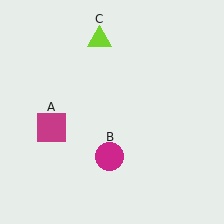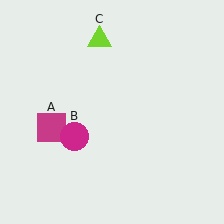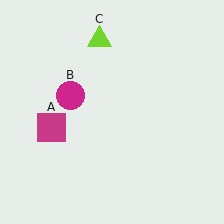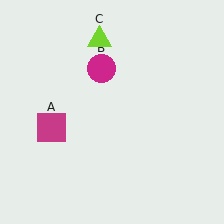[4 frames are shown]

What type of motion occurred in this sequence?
The magenta circle (object B) rotated clockwise around the center of the scene.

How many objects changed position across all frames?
1 object changed position: magenta circle (object B).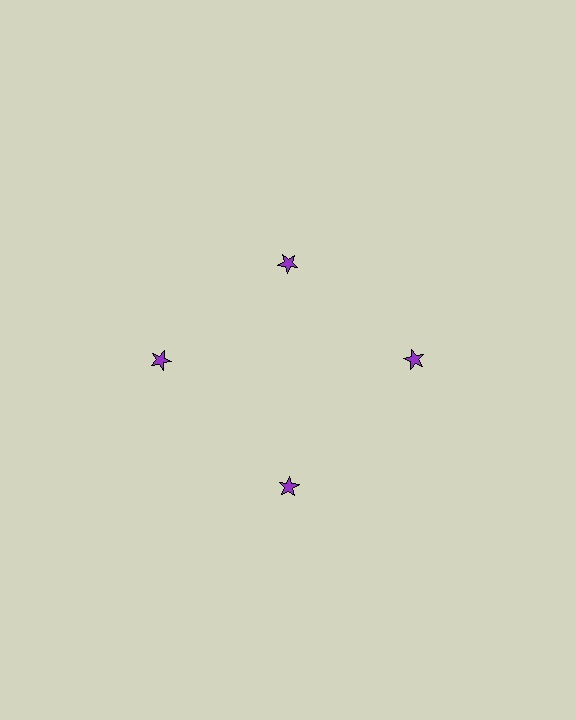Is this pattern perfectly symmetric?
No. The 4 purple stars are arranged in a ring, but one element near the 12 o'clock position is pulled inward toward the center, breaking the 4-fold rotational symmetry.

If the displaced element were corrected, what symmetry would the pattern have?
It would have 4-fold rotational symmetry — the pattern would map onto itself every 90 degrees.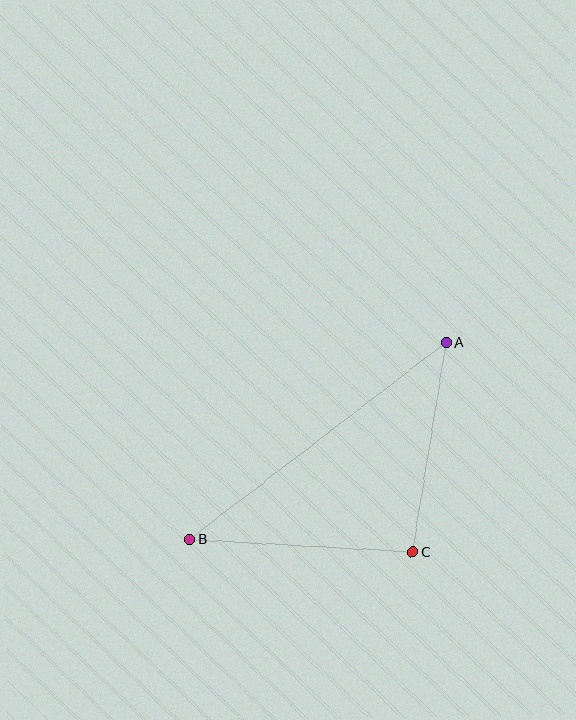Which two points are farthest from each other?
Points A and B are farthest from each other.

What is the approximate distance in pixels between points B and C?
The distance between B and C is approximately 224 pixels.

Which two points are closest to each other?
Points A and C are closest to each other.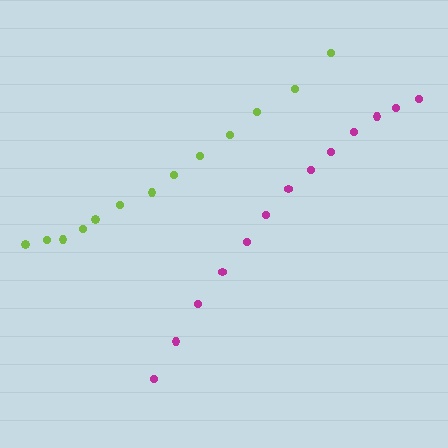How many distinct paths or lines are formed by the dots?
There are 2 distinct paths.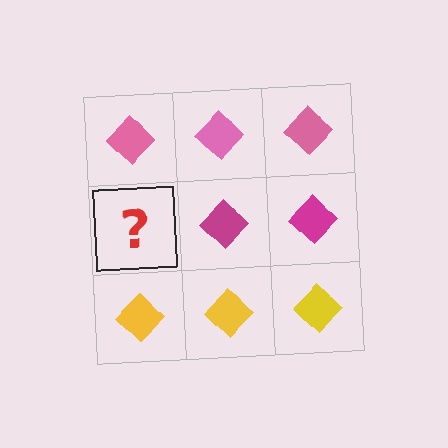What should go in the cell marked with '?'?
The missing cell should contain a magenta diamond.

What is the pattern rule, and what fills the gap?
The rule is that each row has a consistent color. The gap should be filled with a magenta diamond.